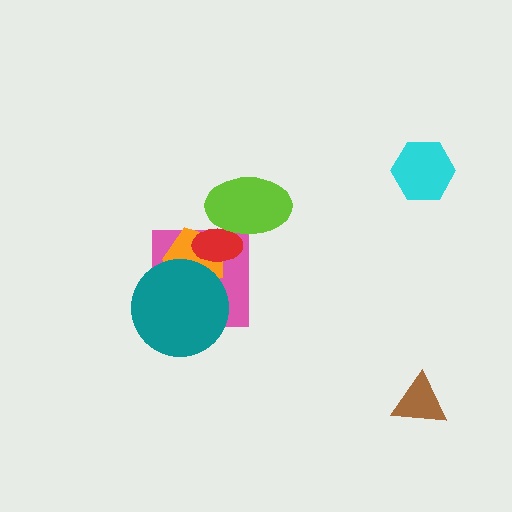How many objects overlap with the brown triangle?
0 objects overlap with the brown triangle.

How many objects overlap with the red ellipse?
3 objects overlap with the red ellipse.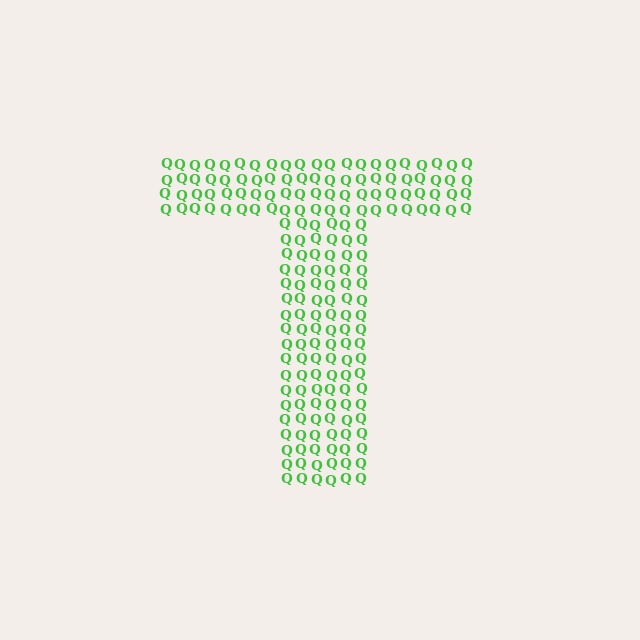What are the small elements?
The small elements are letter Q's.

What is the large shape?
The large shape is the letter T.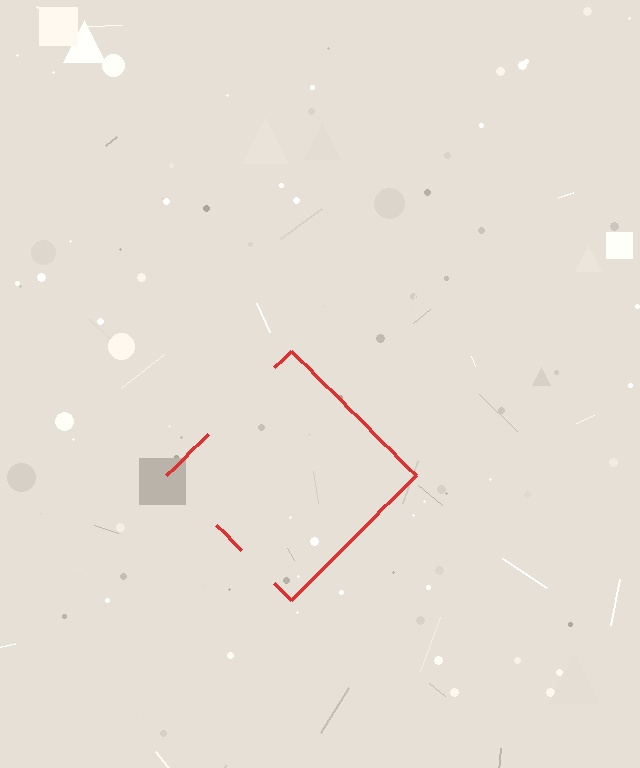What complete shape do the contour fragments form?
The contour fragments form a diamond.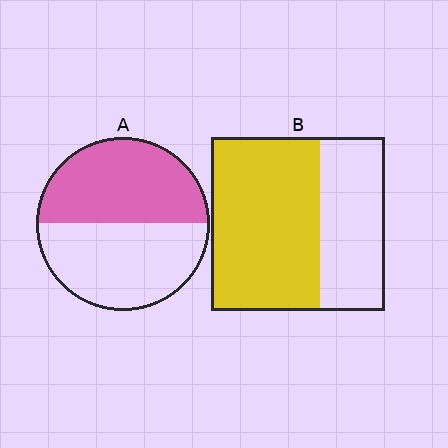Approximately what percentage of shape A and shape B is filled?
A is approximately 50% and B is approximately 65%.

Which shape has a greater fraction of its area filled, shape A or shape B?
Shape B.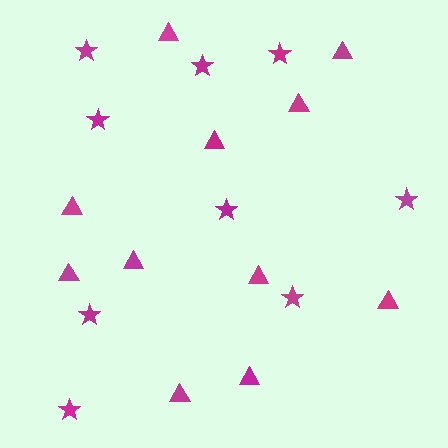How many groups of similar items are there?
There are 2 groups: one group of stars (9) and one group of triangles (11).